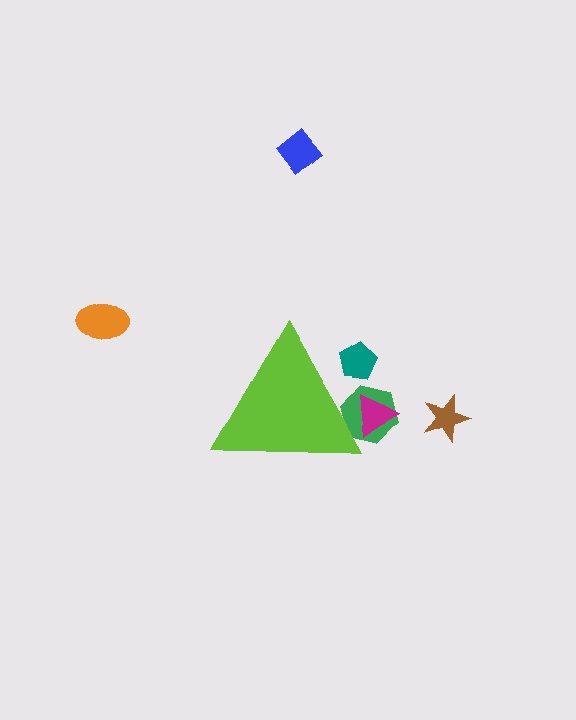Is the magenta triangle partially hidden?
Yes, the magenta triangle is partially hidden behind the lime triangle.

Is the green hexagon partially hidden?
Yes, the green hexagon is partially hidden behind the lime triangle.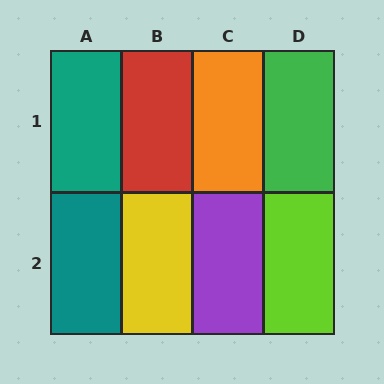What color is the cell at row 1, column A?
Teal.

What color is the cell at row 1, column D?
Green.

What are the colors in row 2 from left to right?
Teal, yellow, purple, lime.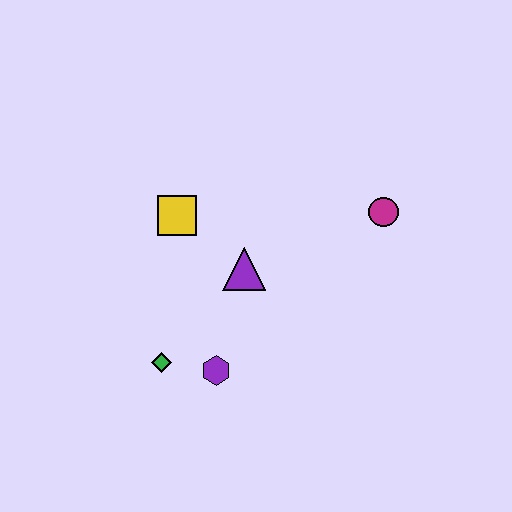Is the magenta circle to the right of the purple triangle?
Yes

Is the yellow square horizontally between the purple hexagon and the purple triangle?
No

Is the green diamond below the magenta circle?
Yes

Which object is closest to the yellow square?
The purple triangle is closest to the yellow square.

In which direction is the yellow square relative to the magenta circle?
The yellow square is to the left of the magenta circle.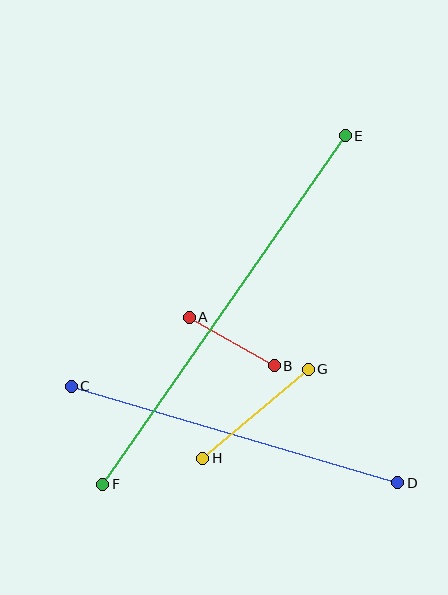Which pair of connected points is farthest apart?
Points E and F are farthest apart.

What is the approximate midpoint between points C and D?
The midpoint is at approximately (234, 434) pixels.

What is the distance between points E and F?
The distance is approximately 424 pixels.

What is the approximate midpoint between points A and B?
The midpoint is at approximately (232, 342) pixels.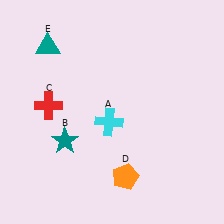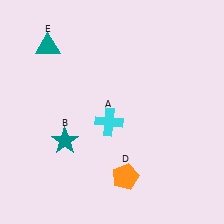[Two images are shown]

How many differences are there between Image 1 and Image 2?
There is 1 difference between the two images.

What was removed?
The red cross (C) was removed in Image 2.